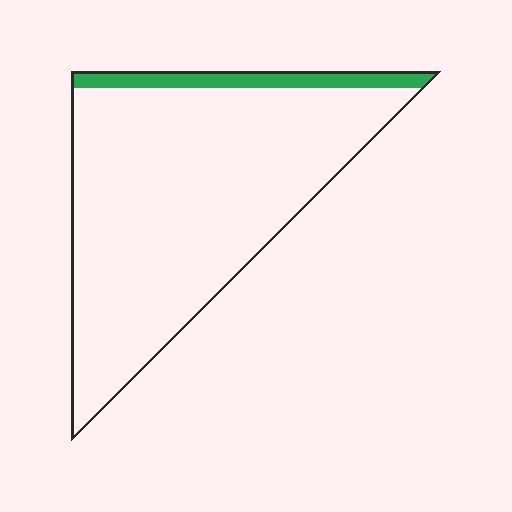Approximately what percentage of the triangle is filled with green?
Approximately 10%.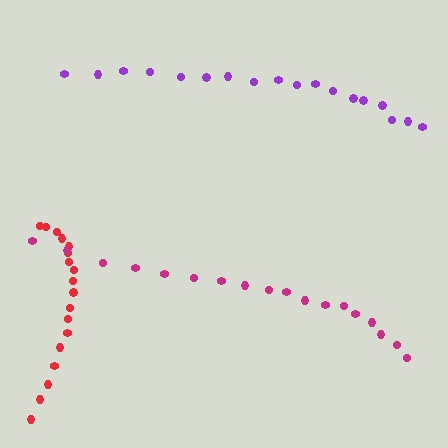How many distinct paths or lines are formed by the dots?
There are 3 distinct paths.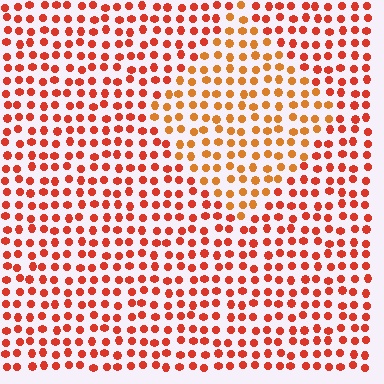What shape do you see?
I see a diamond.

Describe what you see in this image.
The image is filled with small red elements in a uniform arrangement. A diamond-shaped region is visible where the elements are tinted to a slightly different hue, forming a subtle color boundary.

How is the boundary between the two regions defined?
The boundary is defined purely by a slight shift in hue (about 25 degrees). Spacing, size, and orientation are identical on both sides.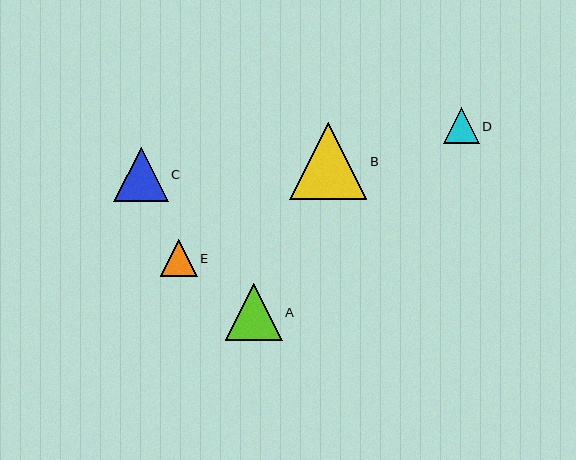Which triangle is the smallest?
Triangle D is the smallest with a size of approximately 36 pixels.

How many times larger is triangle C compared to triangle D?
Triangle C is approximately 1.5 times the size of triangle D.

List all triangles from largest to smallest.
From largest to smallest: B, A, C, E, D.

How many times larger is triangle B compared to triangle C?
Triangle B is approximately 1.4 times the size of triangle C.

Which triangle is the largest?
Triangle B is the largest with a size of approximately 77 pixels.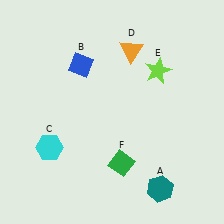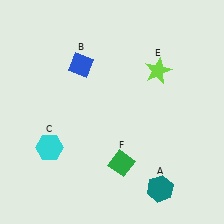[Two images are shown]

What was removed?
The orange triangle (D) was removed in Image 2.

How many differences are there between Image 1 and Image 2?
There is 1 difference between the two images.